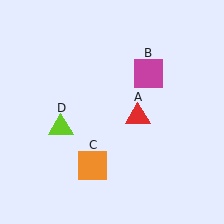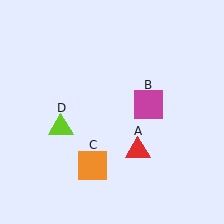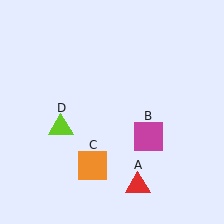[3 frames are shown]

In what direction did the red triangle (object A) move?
The red triangle (object A) moved down.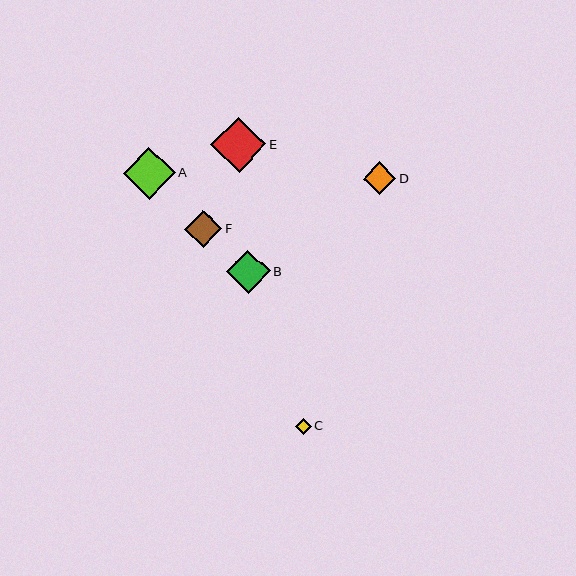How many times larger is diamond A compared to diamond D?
Diamond A is approximately 1.6 times the size of diamond D.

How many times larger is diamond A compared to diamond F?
Diamond A is approximately 1.4 times the size of diamond F.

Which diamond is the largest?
Diamond E is the largest with a size of approximately 56 pixels.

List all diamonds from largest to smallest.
From largest to smallest: E, A, B, F, D, C.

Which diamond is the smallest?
Diamond C is the smallest with a size of approximately 15 pixels.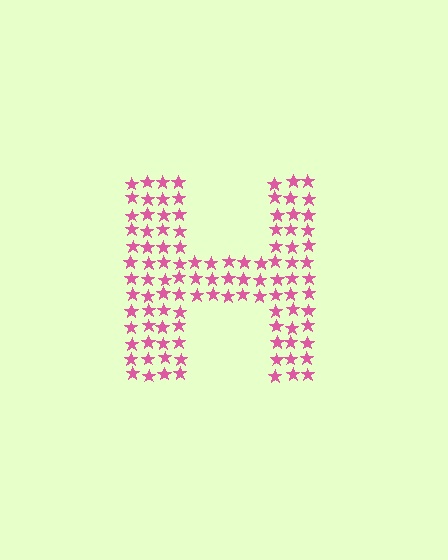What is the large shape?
The large shape is the letter H.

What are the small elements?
The small elements are stars.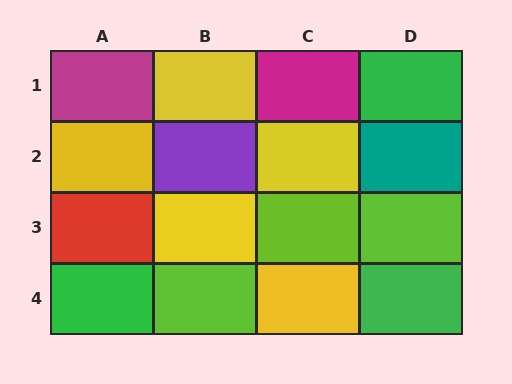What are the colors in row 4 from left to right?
Green, lime, yellow, green.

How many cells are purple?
1 cell is purple.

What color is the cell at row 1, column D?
Green.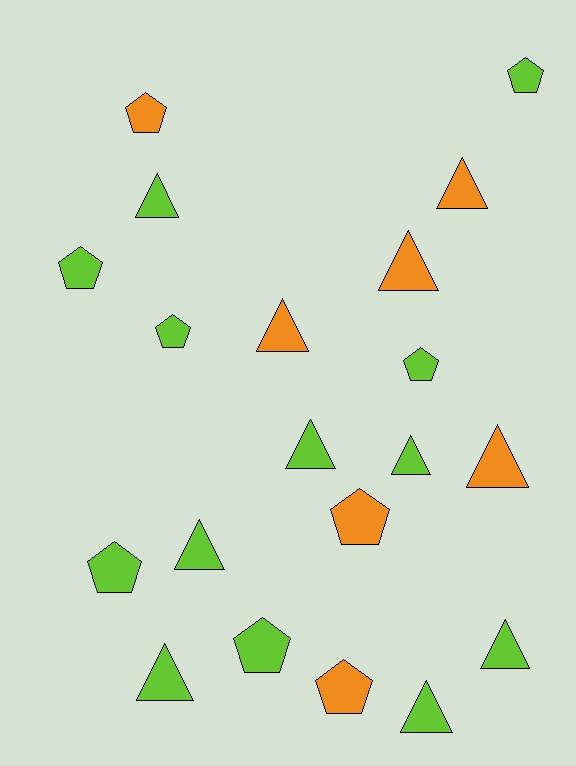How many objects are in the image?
There are 20 objects.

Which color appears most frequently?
Lime, with 13 objects.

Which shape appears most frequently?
Triangle, with 11 objects.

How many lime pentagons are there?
There are 6 lime pentagons.